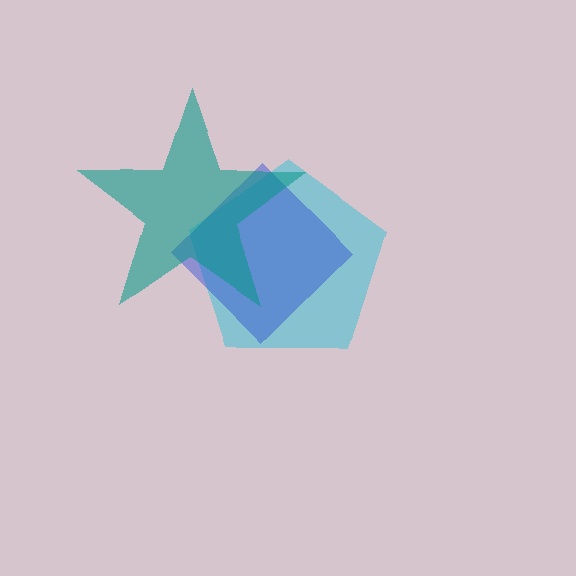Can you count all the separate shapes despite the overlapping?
Yes, there are 3 separate shapes.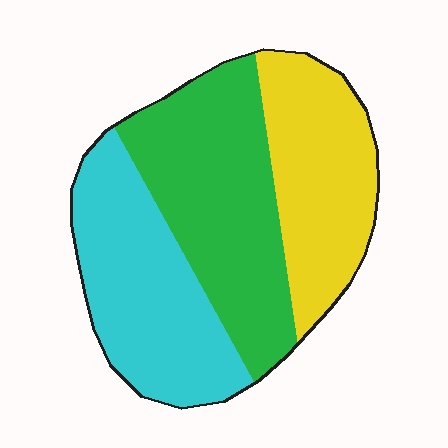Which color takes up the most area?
Green, at roughly 40%.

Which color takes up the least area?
Yellow, at roughly 30%.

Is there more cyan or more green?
Green.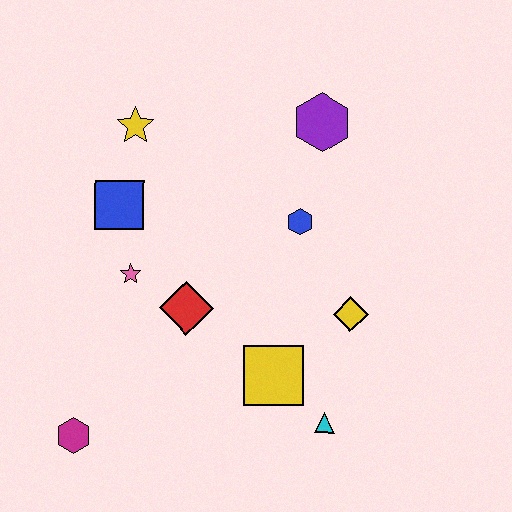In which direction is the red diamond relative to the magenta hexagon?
The red diamond is above the magenta hexagon.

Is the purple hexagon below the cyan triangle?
No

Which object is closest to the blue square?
The pink star is closest to the blue square.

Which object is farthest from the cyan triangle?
The yellow star is farthest from the cyan triangle.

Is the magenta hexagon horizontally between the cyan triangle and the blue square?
No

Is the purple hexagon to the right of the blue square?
Yes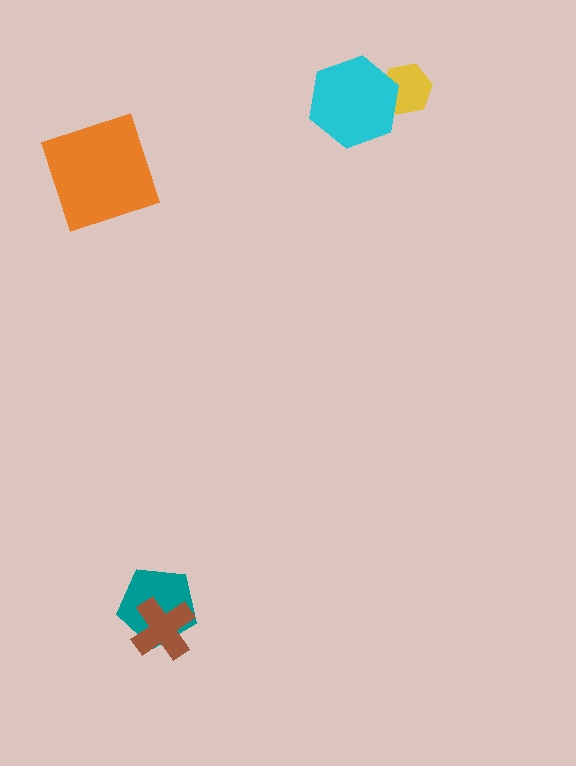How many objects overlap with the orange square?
0 objects overlap with the orange square.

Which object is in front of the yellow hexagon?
The cyan hexagon is in front of the yellow hexagon.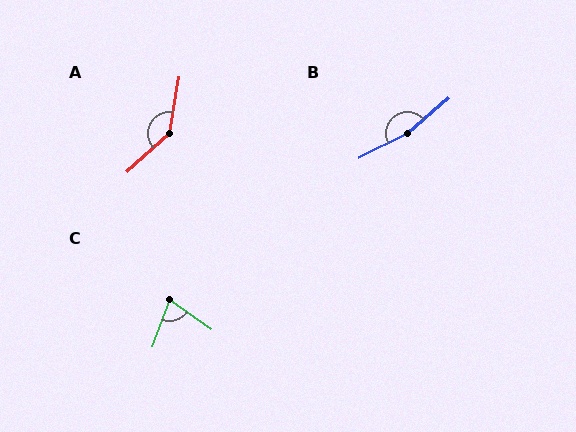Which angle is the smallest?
C, at approximately 75 degrees.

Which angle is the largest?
B, at approximately 167 degrees.